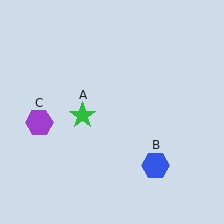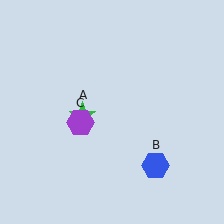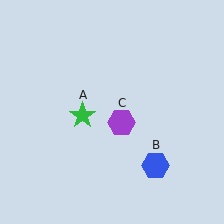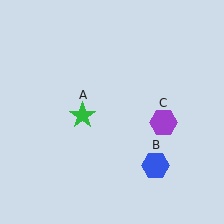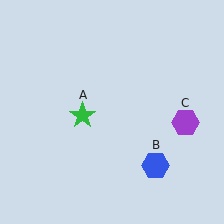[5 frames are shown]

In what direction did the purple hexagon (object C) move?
The purple hexagon (object C) moved right.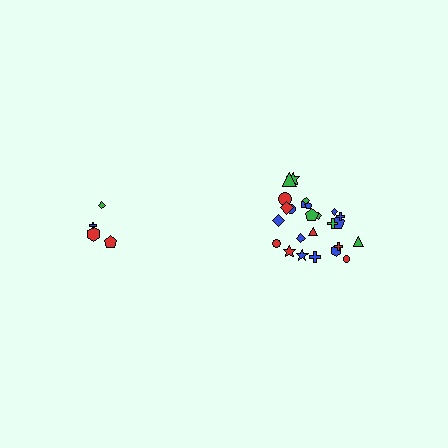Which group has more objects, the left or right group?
The right group.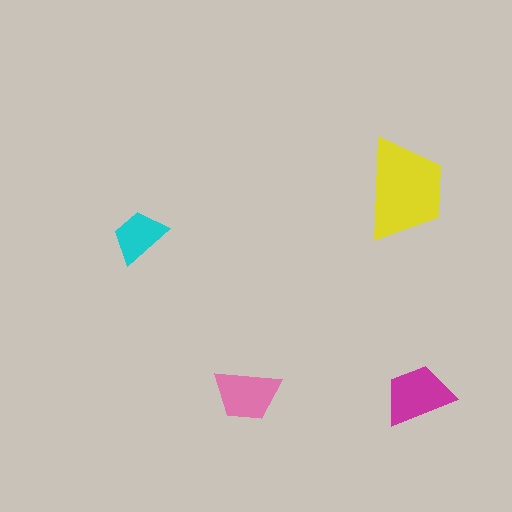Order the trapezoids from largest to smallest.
the yellow one, the magenta one, the pink one, the cyan one.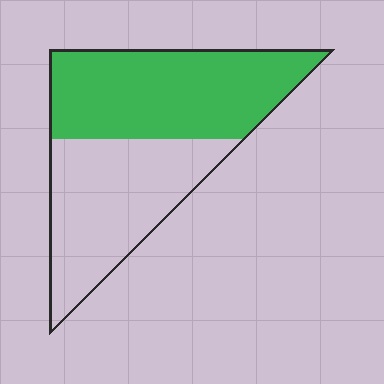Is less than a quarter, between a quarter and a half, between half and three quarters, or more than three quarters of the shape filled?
Between half and three quarters.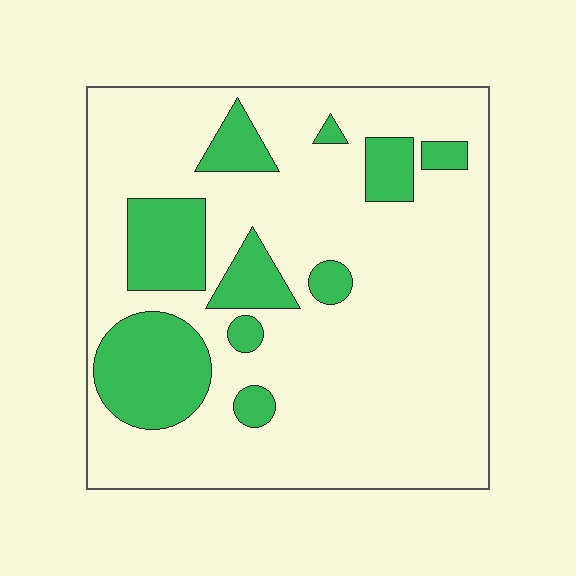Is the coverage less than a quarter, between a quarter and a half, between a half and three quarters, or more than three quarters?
Less than a quarter.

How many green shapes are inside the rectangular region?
10.